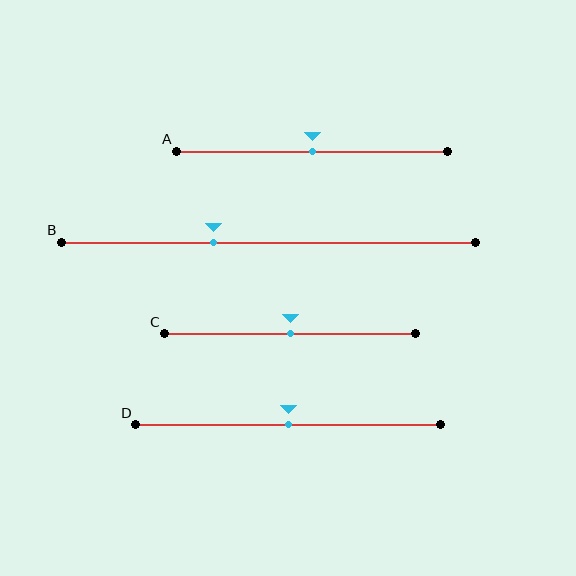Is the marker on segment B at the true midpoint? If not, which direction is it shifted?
No, the marker on segment B is shifted to the left by about 13% of the segment length.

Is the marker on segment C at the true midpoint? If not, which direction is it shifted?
Yes, the marker on segment C is at the true midpoint.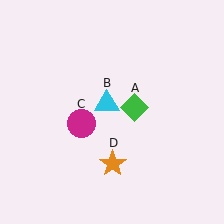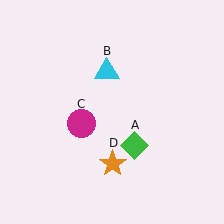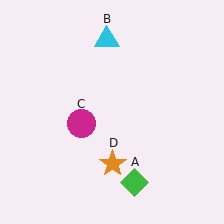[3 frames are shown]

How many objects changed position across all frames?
2 objects changed position: green diamond (object A), cyan triangle (object B).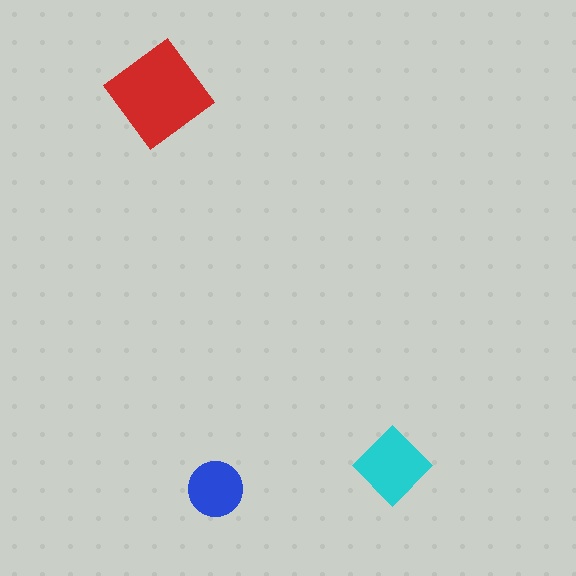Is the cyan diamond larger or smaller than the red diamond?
Smaller.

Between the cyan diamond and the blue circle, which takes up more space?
The cyan diamond.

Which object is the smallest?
The blue circle.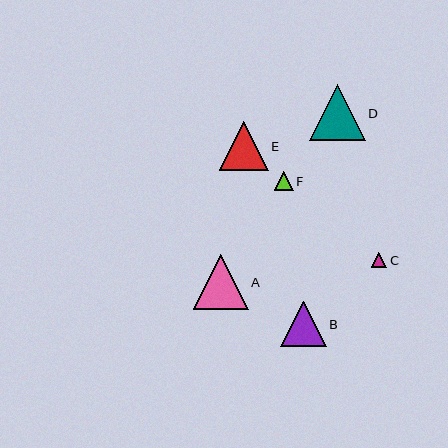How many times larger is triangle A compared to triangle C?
Triangle A is approximately 3.6 times the size of triangle C.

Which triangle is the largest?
Triangle D is the largest with a size of approximately 56 pixels.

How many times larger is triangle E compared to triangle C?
Triangle E is approximately 3.3 times the size of triangle C.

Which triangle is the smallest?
Triangle C is the smallest with a size of approximately 15 pixels.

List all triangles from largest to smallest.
From largest to smallest: D, A, E, B, F, C.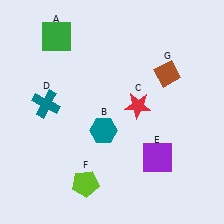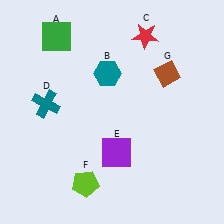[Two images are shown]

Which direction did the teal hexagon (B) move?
The teal hexagon (B) moved up.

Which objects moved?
The objects that moved are: the teal hexagon (B), the red star (C), the purple square (E).